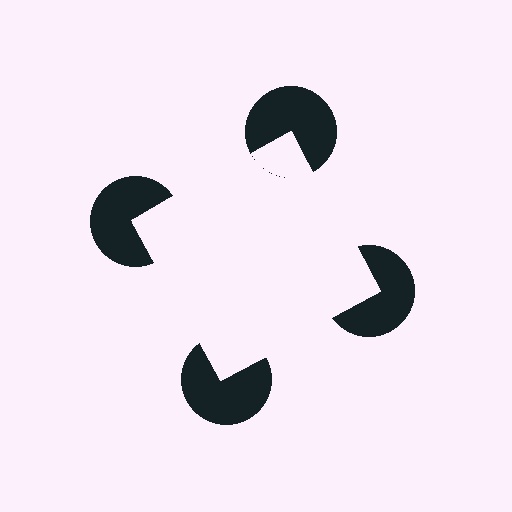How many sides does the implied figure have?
4 sides.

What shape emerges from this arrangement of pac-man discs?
An illusory square — its edges are inferred from the aligned wedge cuts in the pac-man discs, not physically drawn.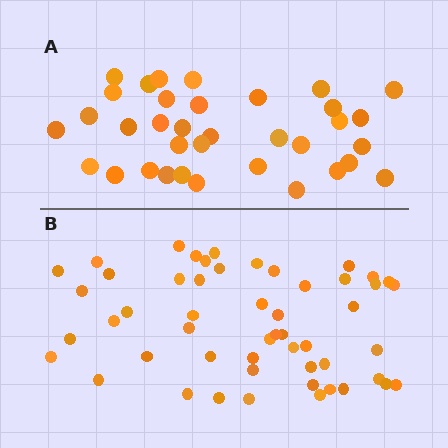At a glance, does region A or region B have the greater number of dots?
Region B (the bottom region) has more dots.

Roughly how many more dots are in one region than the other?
Region B has approximately 15 more dots than region A.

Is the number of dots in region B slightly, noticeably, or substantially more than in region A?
Region B has substantially more. The ratio is roughly 1.5 to 1.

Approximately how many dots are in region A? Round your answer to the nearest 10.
About 40 dots. (The exact count is 35, which rounds to 40.)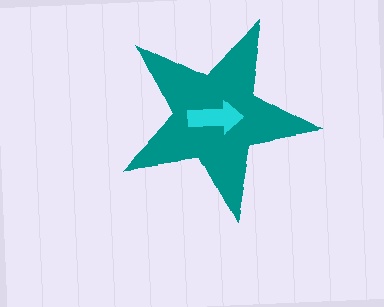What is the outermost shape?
The teal star.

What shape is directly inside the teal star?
The cyan arrow.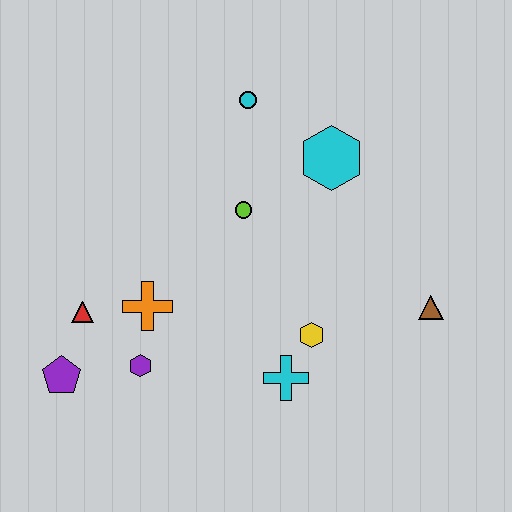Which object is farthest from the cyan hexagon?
The purple pentagon is farthest from the cyan hexagon.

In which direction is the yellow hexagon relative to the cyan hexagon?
The yellow hexagon is below the cyan hexagon.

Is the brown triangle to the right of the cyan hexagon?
Yes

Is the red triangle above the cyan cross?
Yes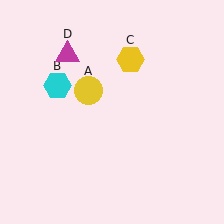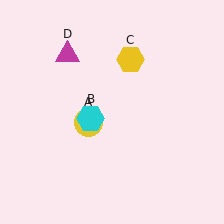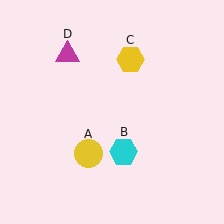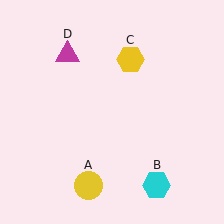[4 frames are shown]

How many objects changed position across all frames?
2 objects changed position: yellow circle (object A), cyan hexagon (object B).